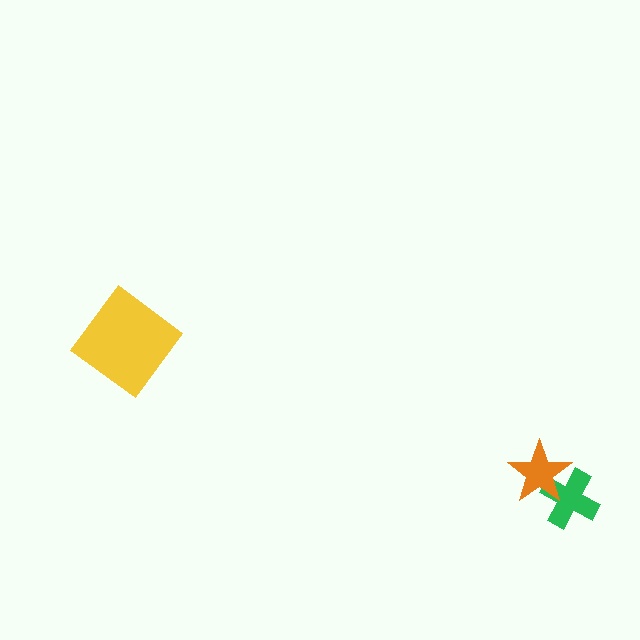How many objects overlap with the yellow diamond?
0 objects overlap with the yellow diamond.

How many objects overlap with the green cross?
1 object overlaps with the green cross.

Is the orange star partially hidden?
No, no other shape covers it.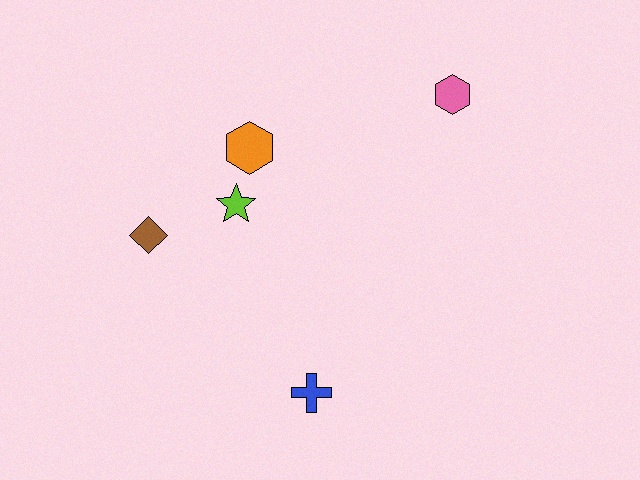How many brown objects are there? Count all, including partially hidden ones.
There is 1 brown object.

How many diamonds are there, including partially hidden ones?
There is 1 diamond.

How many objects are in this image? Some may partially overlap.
There are 5 objects.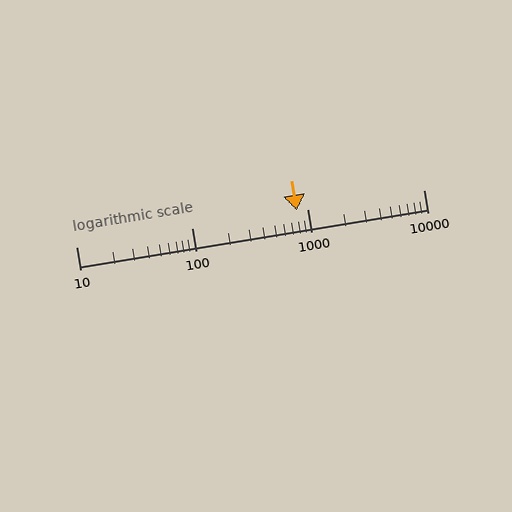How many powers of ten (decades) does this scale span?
The scale spans 3 decades, from 10 to 10000.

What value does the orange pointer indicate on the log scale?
The pointer indicates approximately 810.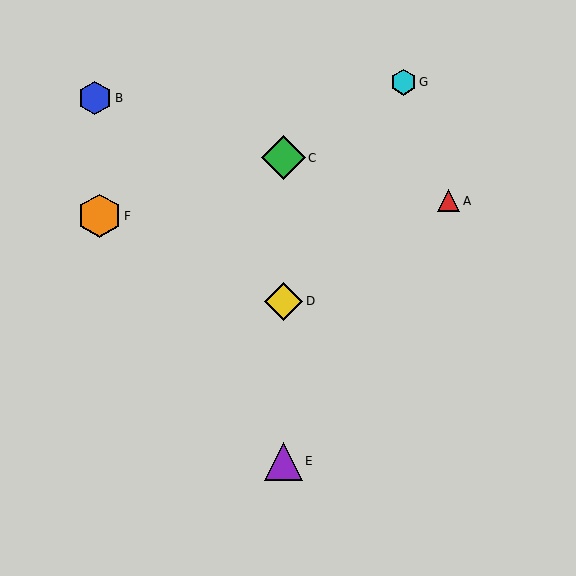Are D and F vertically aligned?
No, D is at x≈284 and F is at x≈99.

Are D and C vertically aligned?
Yes, both are at x≈284.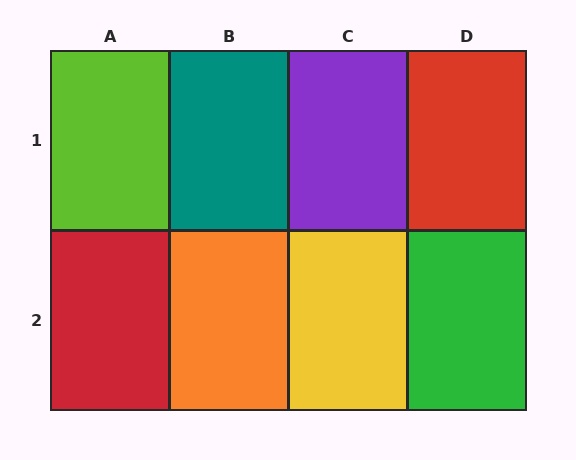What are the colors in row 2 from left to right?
Red, orange, yellow, green.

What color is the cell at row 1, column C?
Purple.